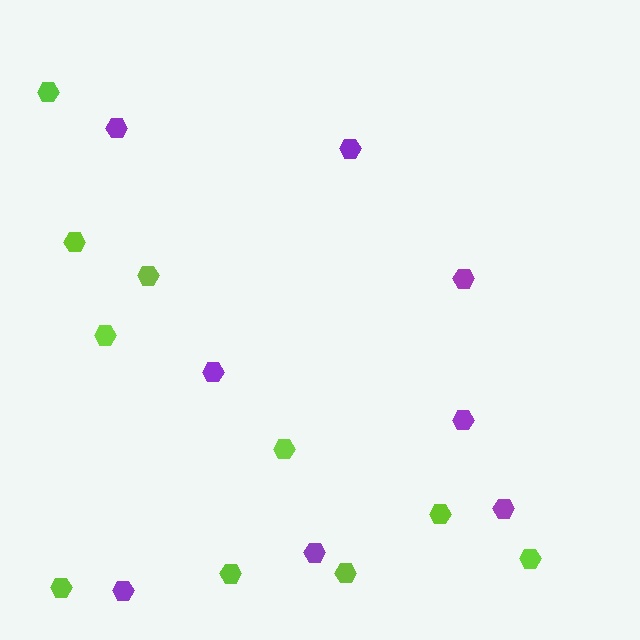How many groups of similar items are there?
There are 2 groups: one group of purple hexagons (8) and one group of lime hexagons (10).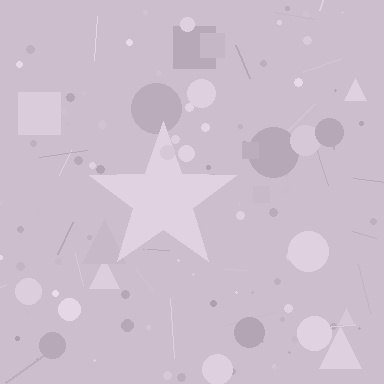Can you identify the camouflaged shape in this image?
The camouflaged shape is a star.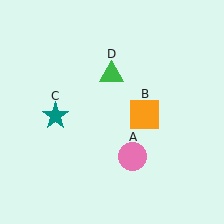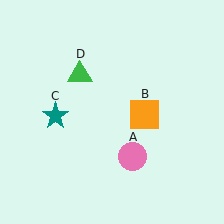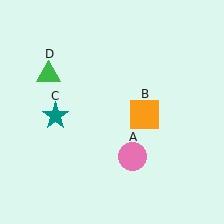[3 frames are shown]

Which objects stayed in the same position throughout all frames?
Pink circle (object A) and orange square (object B) and teal star (object C) remained stationary.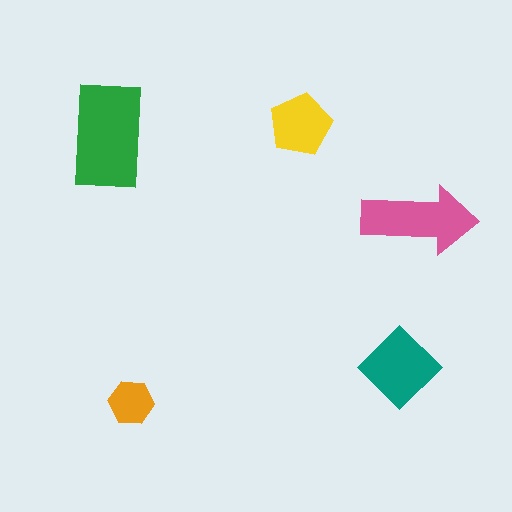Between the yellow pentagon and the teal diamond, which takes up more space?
The teal diamond.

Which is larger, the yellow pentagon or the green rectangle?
The green rectangle.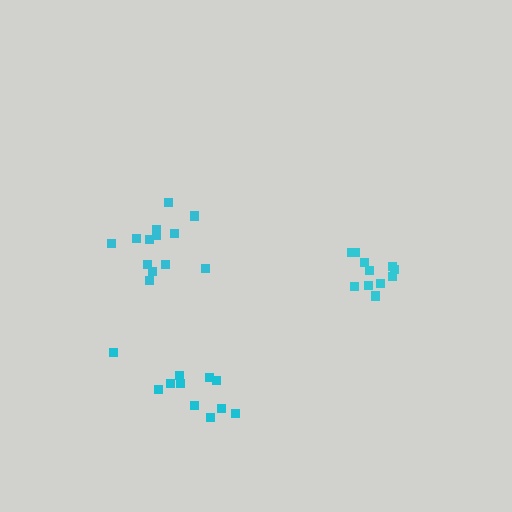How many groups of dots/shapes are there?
There are 3 groups.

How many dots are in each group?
Group 1: 13 dots, Group 2: 11 dots, Group 3: 11 dots (35 total).